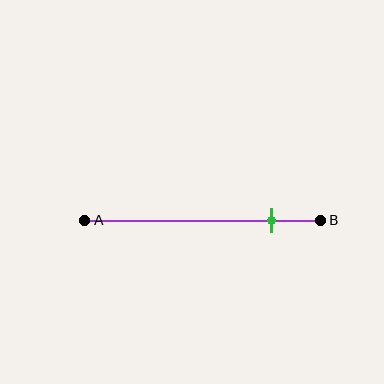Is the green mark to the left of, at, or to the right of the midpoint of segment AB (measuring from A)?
The green mark is to the right of the midpoint of segment AB.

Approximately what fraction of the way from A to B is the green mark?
The green mark is approximately 80% of the way from A to B.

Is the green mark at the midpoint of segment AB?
No, the mark is at about 80% from A, not at the 50% midpoint.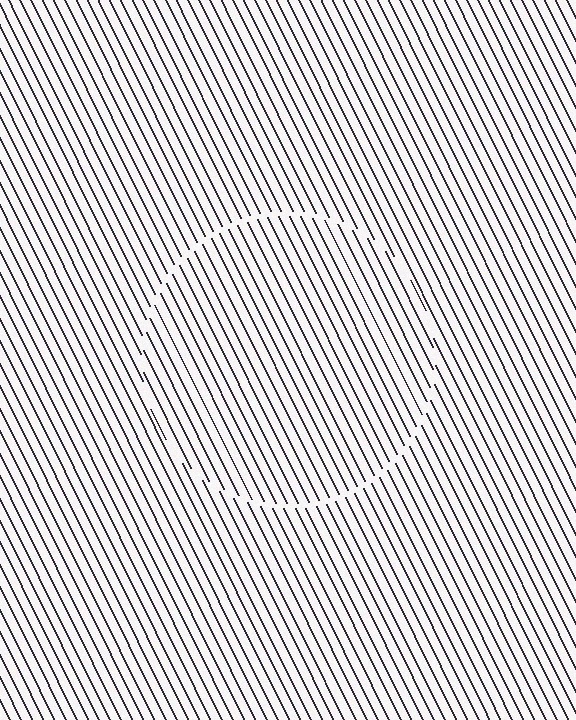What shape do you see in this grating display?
An illusory circle. The interior of the shape contains the same grating, shifted by half a period — the contour is defined by the phase discontinuity where line-ends from the inner and outer gratings abut.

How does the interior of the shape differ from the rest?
The interior of the shape contains the same grating, shifted by half a period — the contour is defined by the phase discontinuity where line-ends from the inner and outer gratings abut.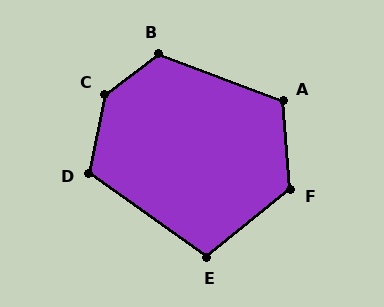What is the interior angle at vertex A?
Approximately 116 degrees (obtuse).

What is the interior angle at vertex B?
Approximately 122 degrees (obtuse).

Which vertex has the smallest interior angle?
E, at approximately 105 degrees.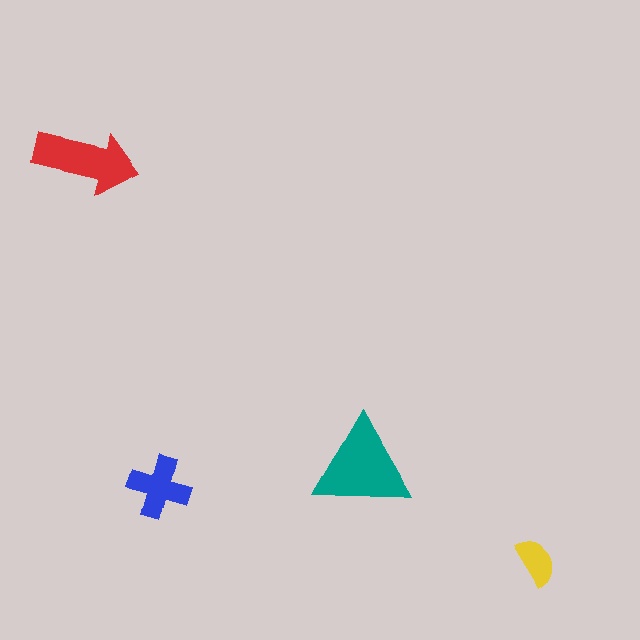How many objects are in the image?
There are 4 objects in the image.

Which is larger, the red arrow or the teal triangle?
The teal triangle.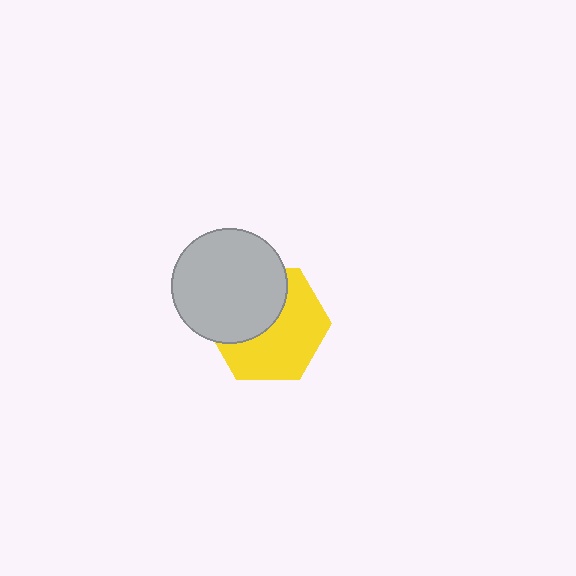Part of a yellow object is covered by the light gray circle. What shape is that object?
It is a hexagon.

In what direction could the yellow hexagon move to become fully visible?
The yellow hexagon could move toward the lower-right. That would shift it out from behind the light gray circle entirely.